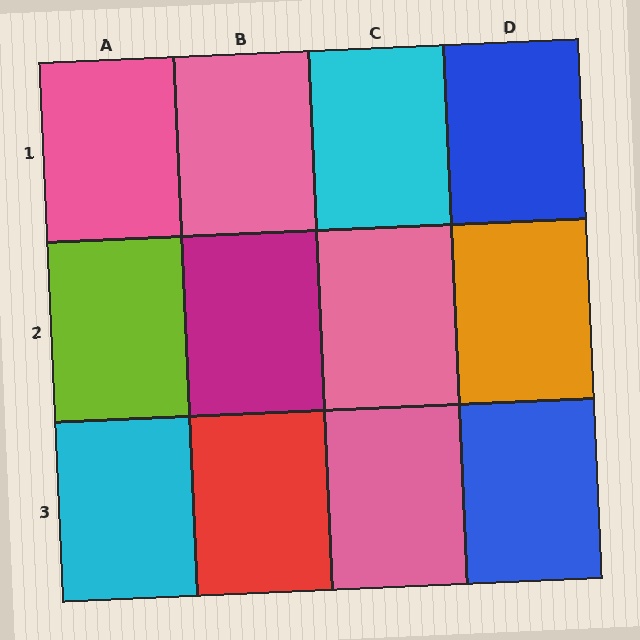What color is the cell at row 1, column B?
Pink.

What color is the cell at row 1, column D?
Blue.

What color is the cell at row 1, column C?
Cyan.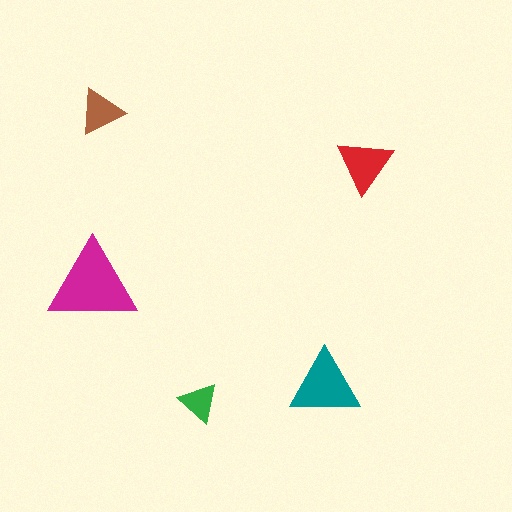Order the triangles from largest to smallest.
the magenta one, the teal one, the red one, the brown one, the green one.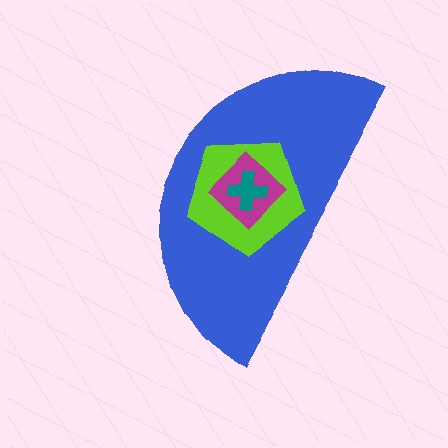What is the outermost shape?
The blue semicircle.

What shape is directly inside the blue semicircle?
The lime pentagon.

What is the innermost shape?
The teal cross.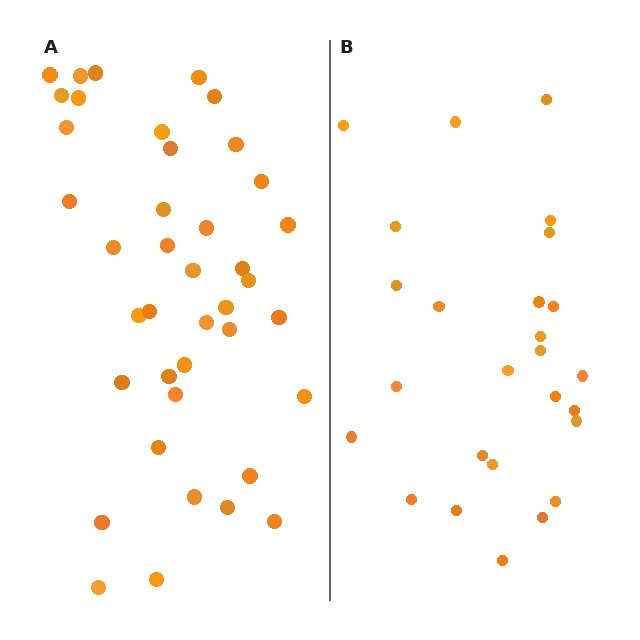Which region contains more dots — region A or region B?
Region A (the left region) has more dots.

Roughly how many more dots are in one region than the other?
Region A has approximately 15 more dots than region B.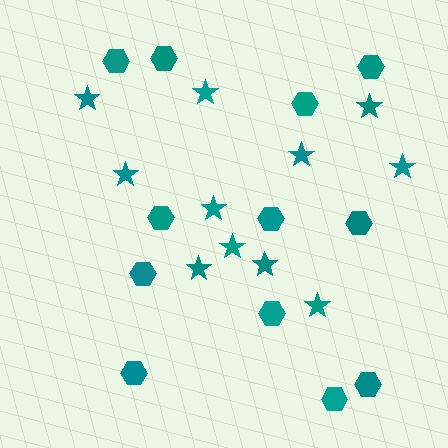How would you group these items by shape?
There are 2 groups: one group of hexagons (12) and one group of stars (11).